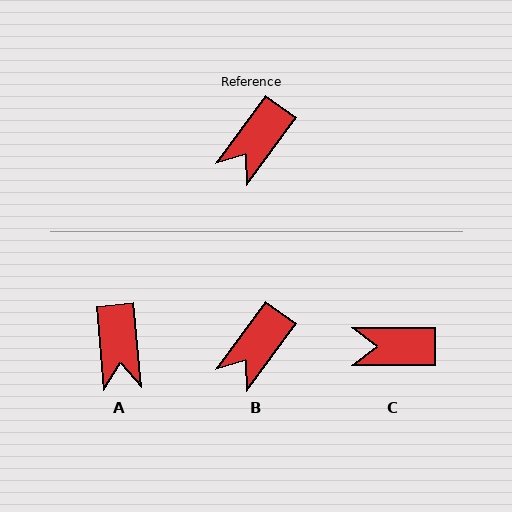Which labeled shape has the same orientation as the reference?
B.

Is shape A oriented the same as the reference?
No, it is off by about 41 degrees.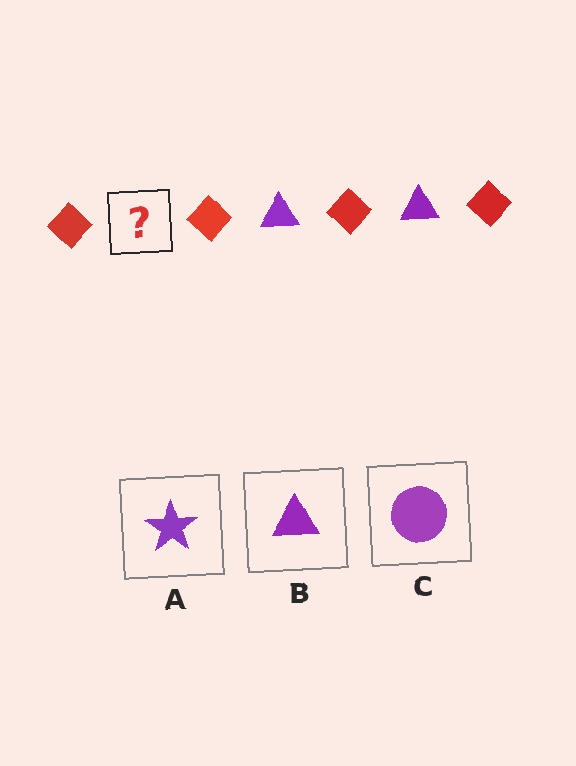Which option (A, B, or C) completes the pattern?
B.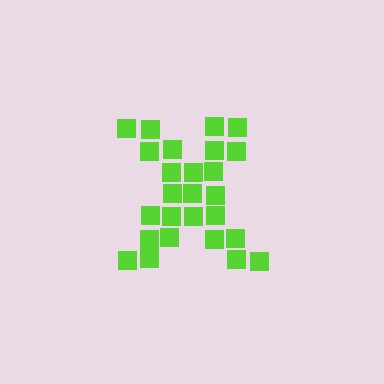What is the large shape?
The large shape is the letter X.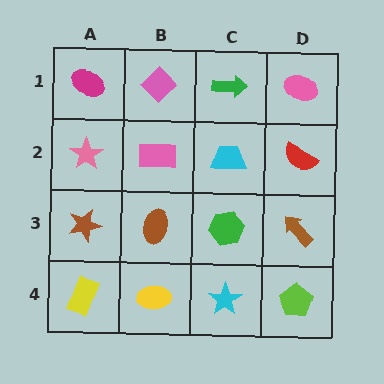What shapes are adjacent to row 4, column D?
A brown arrow (row 3, column D), a cyan star (row 4, column C).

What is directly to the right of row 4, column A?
A yellow ellipse.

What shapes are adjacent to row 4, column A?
A brown star (row 3, column A), a yellow ellipse (row 4, column B).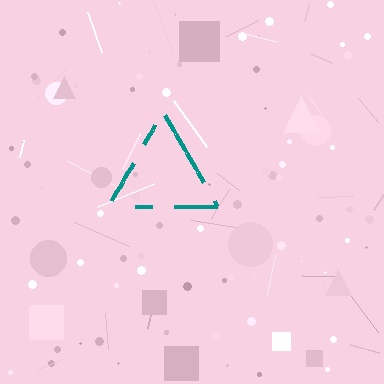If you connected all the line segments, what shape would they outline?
They would outline a triangle.